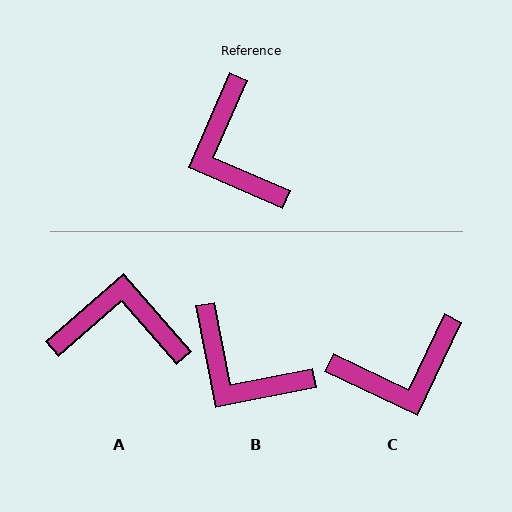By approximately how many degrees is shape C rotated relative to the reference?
Approximately 88 degrees counter-clockwise.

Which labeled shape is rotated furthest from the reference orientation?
A, about 116 degrees away.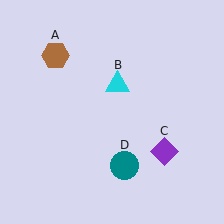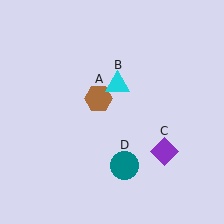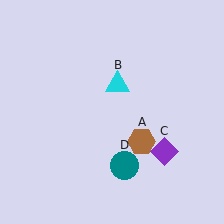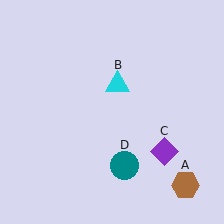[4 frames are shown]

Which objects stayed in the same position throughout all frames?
Cyan triangle (object B) and purple diamond (object C) and teal circle (object D) remained stationary.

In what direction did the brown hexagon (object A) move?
The brown hexagon (object A) moved down and to the right.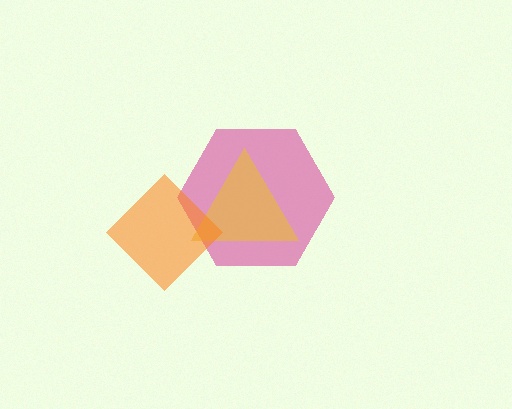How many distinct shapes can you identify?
There are 3 distinct shapes: a pink hexagon, a yellow triangle, an orange diamond.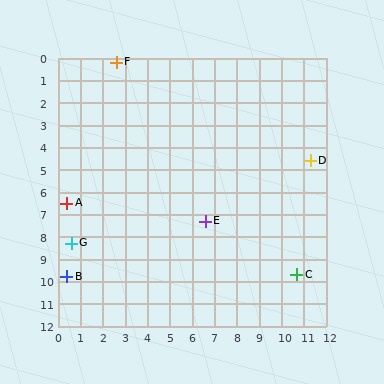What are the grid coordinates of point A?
Point A is at approximately (0.4, 6.5).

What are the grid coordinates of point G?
Point G is at approximately (0.6, 8.3).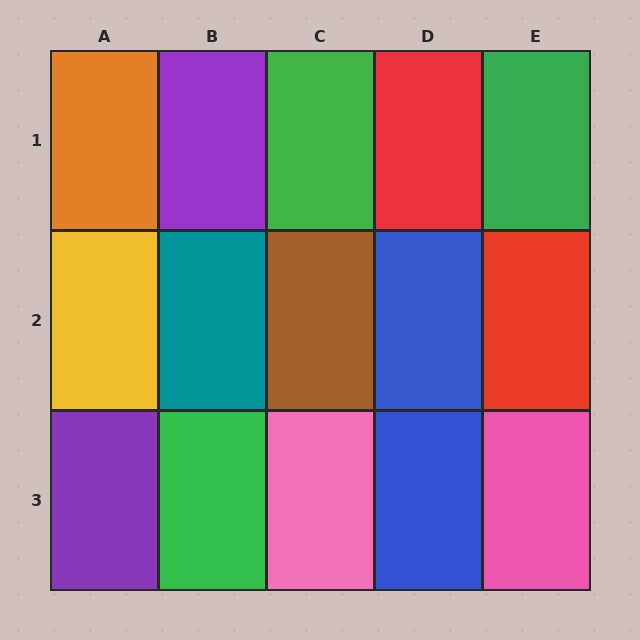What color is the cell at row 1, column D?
Red.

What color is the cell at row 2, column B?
Teal.